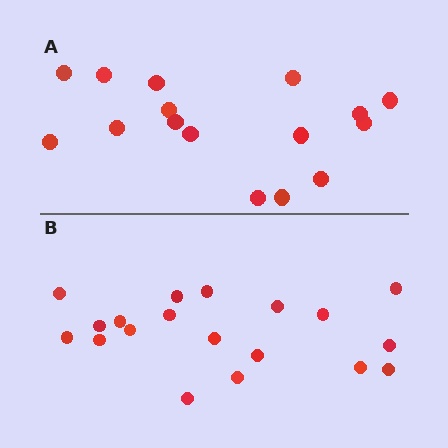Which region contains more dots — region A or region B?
Region B (the bottom region) has more dots.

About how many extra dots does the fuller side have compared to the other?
Region B has just a few more — roughly 2 or 3 more dots than region A.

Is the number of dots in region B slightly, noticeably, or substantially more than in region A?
Region B has only slightly more — the two regions are fairly close. The ratio is roughly 1.2 to 1.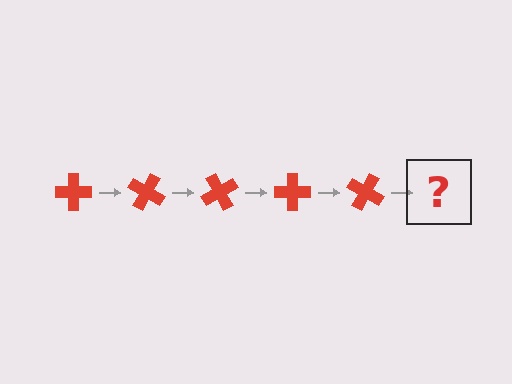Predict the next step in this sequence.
The next step is a red cross rotated 150 degrees.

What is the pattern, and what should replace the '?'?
The pattern is that the cross rotates 30 degrees each step. The '?' should be a red cross rotated 150 degrees.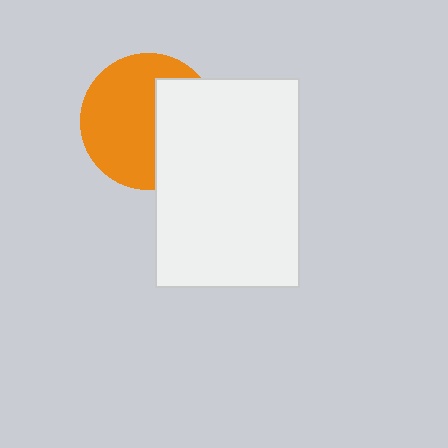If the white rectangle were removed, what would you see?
You would see the complete orange circle.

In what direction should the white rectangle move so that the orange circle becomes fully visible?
The white rectangle should move right. That is the shortest direction to clear the overlap and leave the orange circle fully visible.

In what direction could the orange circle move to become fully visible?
The orange circle could move left. That would shift it out from behind the white rectangle entirely.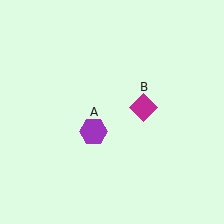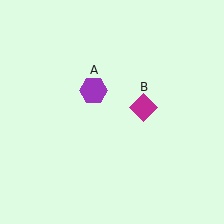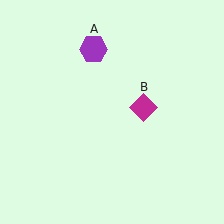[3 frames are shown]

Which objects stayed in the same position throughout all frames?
Magenta diamond (object B) remained stationary.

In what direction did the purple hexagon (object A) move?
The purple hexagon (object A) moved up.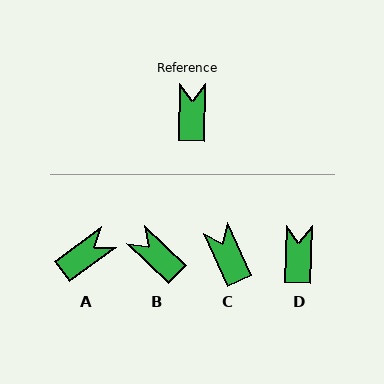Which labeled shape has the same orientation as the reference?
D.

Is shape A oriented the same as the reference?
No, it is off by about 52 degrees.